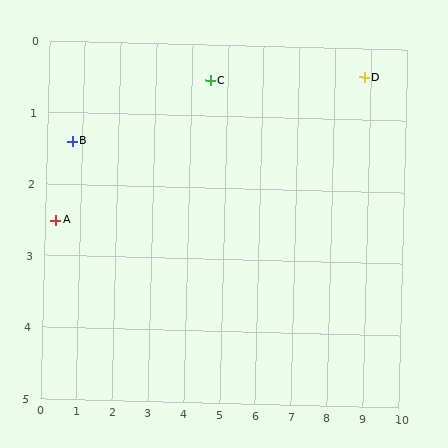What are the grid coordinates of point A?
Point A is at approximately (0.3, 2.5).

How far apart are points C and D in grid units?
Points C and D are about 4.3 grid units apart.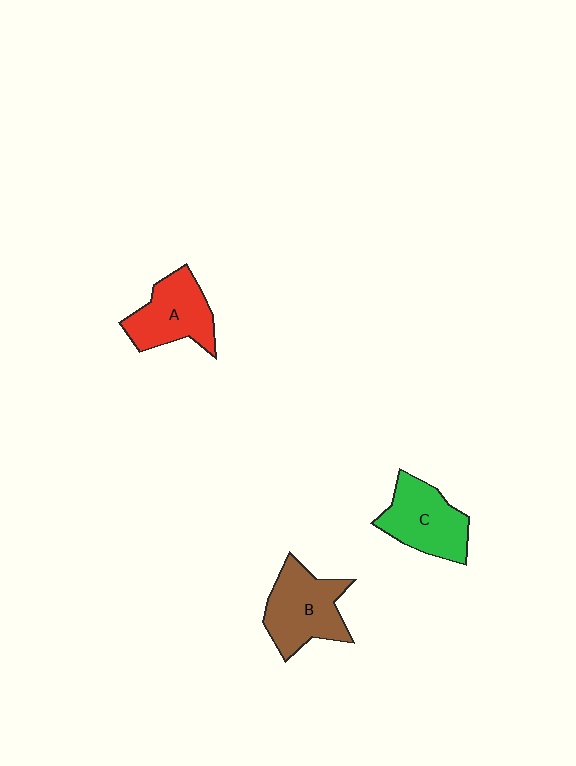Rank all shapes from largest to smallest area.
From largest to smallest: B (brown), C (green), A (red).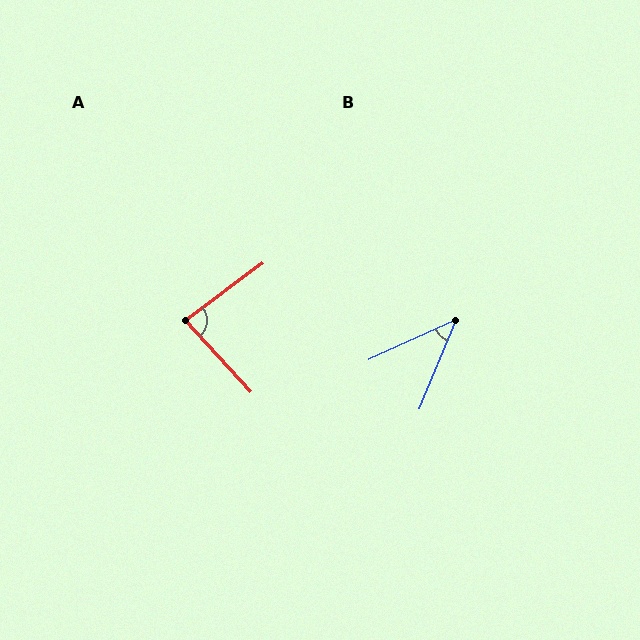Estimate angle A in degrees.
Approximately 84 degrees.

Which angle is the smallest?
B, at approximately 43 degrees.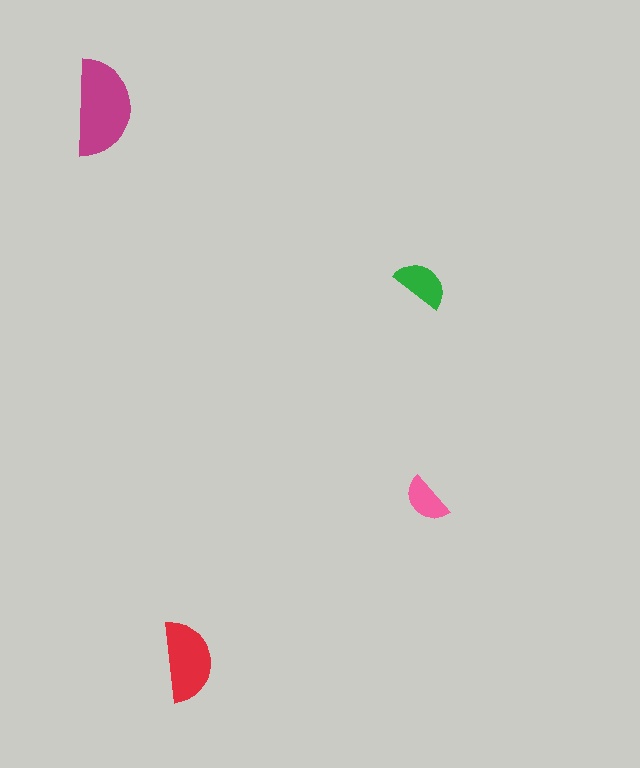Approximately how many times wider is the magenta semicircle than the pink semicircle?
About 2 times wider.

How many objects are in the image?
There are 4 objects in the image.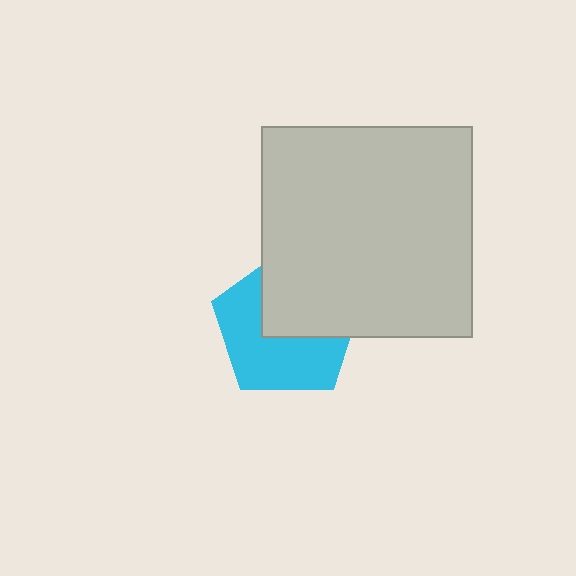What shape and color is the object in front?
The object in front is a light gray square.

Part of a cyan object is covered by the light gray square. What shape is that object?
It is a pentagon.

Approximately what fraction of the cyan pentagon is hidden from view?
Roughly 44% of the cyan pentagon is hidden behind the light gray square.